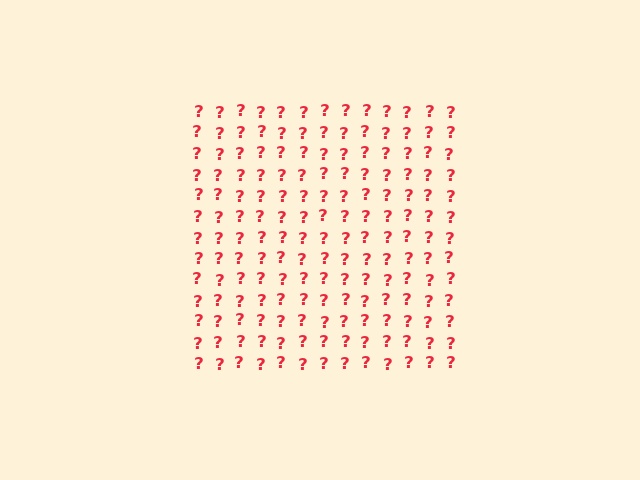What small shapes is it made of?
It is made of small question marks.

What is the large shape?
The large shape is a square.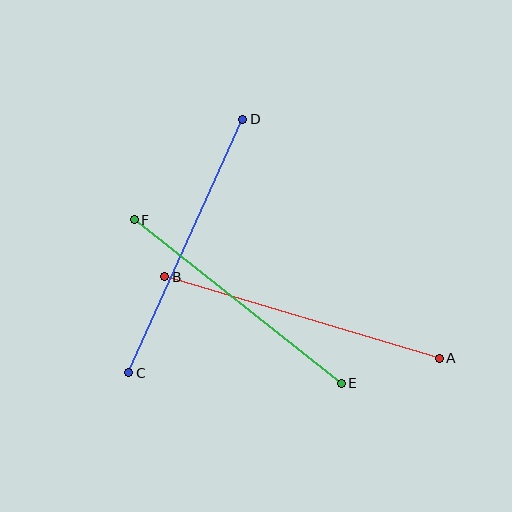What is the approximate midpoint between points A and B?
The midpoint is at approximately (302, 317) pixels.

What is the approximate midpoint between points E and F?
The midpoint is at approximately (238, 301) pixels.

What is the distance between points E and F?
The distance is approximately 264 pixels.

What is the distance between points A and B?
The distance is approximately 286 pixels.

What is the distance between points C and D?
The distance is approximately 278 pixels.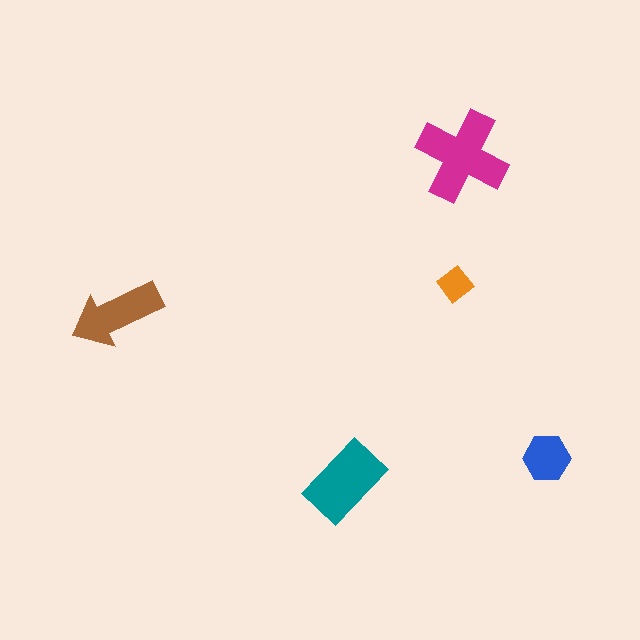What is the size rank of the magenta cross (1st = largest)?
1st.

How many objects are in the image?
There are 5 objects in the image.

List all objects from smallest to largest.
The orange diamond, the blue hexagon, the brown arrow, the teal rectangle, the magenta cross.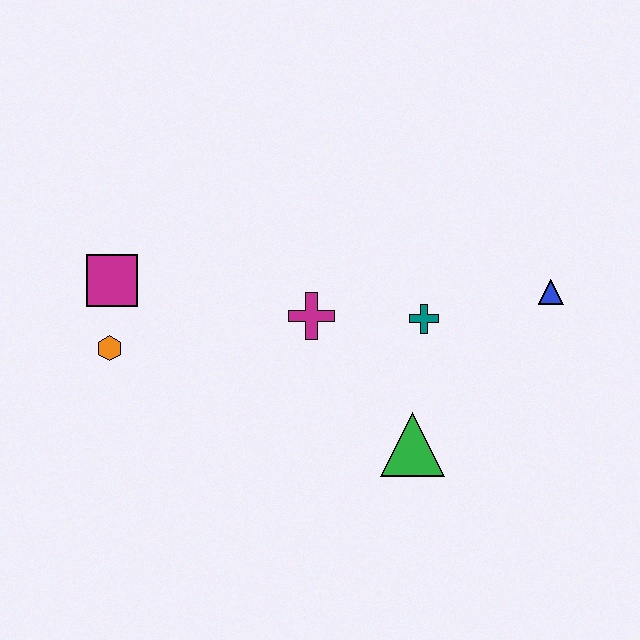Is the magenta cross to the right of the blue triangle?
No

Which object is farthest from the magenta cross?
The blue triangle is farthest from the magenta cross.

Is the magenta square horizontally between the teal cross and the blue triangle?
No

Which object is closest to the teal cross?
The magenta cross is closest to the teal cross.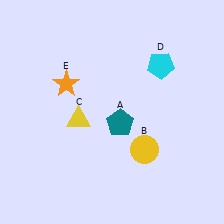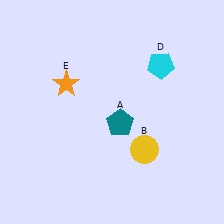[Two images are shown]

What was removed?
The yellow triangle (C) was removed in Image 2.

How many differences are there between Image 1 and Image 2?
There is 1 difference between the two images.